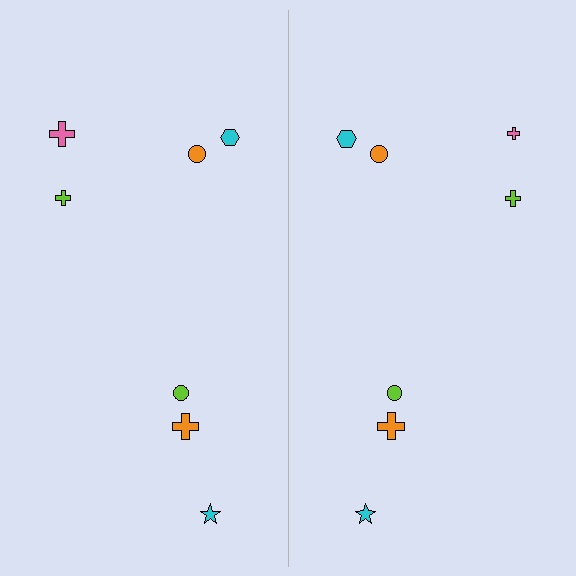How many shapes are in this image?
There are 14 shapes in this image.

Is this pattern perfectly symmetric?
No, the pattern is not perfectly symmetric. The pink cross on the right side has a different size than its mirror counterpart.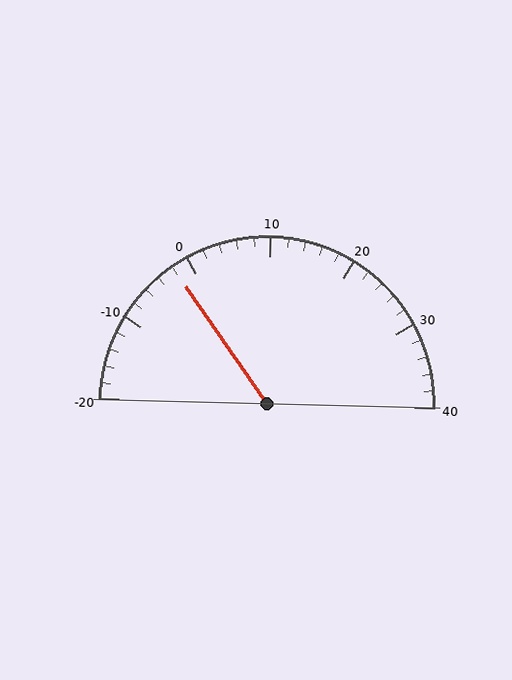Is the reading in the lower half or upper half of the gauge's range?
The reading is in the lower half of the range (-20 to 40).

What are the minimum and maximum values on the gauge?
The gauge ranges from -20 to 40.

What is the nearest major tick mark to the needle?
The nearest major tick mark is 0.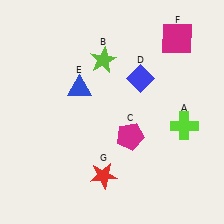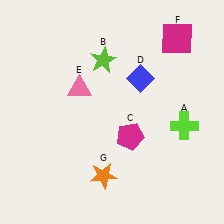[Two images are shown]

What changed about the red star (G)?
In Image 1, G is red. In Image 2, it changed to orange.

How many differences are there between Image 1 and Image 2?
There are 2 differences between the two images.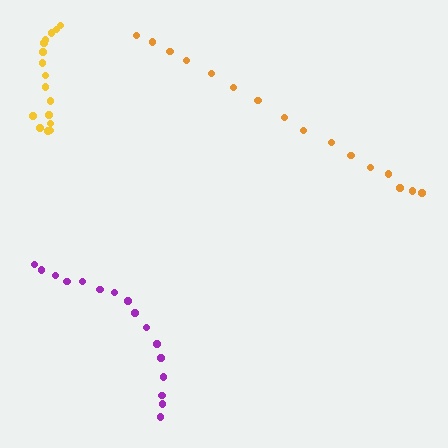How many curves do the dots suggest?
There are 3 distinct paths.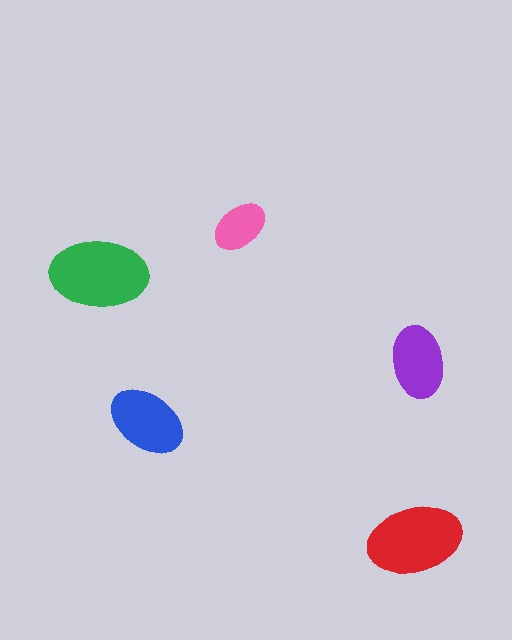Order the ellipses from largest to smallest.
the green one, the red one, the blue one, the purple one, the pink one.